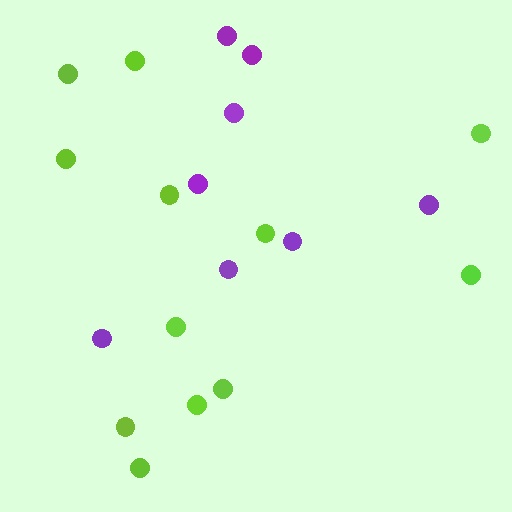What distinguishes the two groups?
There are 2 groups: one group of purple circles (8) and one group of lime circles (12).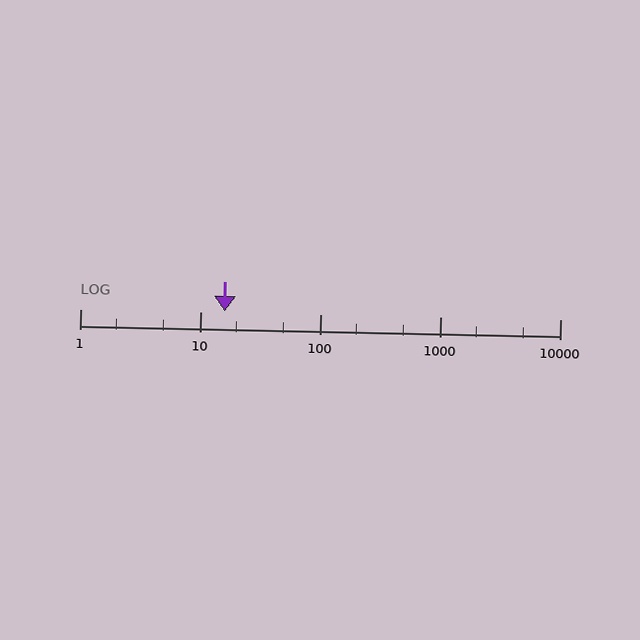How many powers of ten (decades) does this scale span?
The scale spans 4 decades, from 1 to 10000.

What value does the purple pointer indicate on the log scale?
The pointer indicates approximately 16.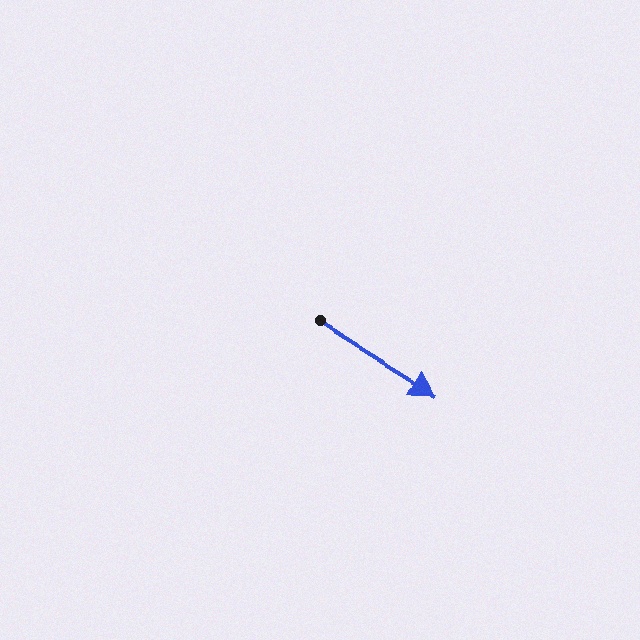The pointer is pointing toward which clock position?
Roughly 4 o'clock.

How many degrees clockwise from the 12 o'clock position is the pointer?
Approximately 122 degrees.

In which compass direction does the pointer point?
Southeast.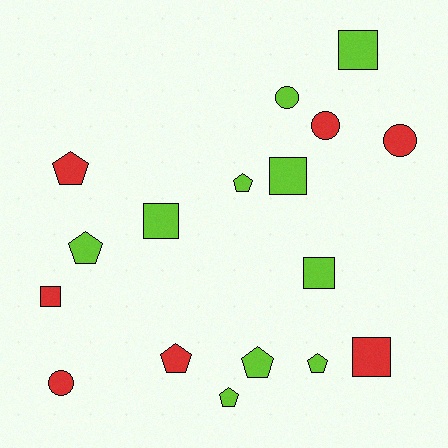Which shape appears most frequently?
Pentagon, with 7 objects.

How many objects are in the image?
There are 17 objects.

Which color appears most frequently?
Lime, with 10 objects.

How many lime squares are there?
There are 4 lime squares.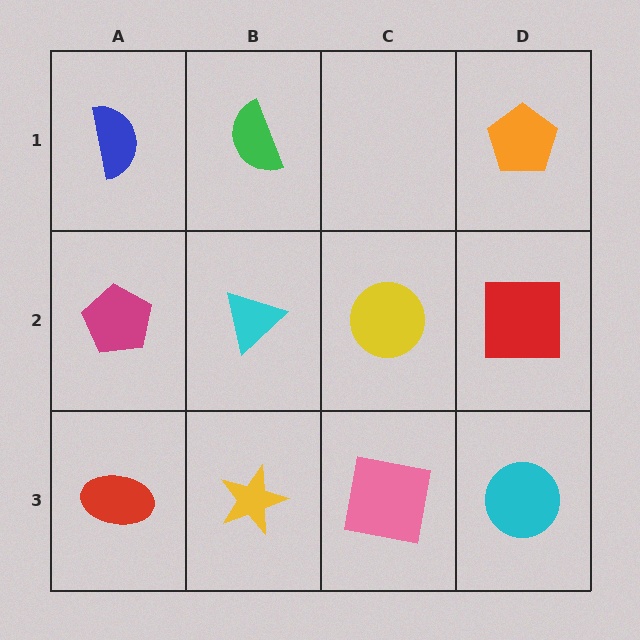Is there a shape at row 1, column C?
No, that cell is empty.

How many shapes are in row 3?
4 shapes.